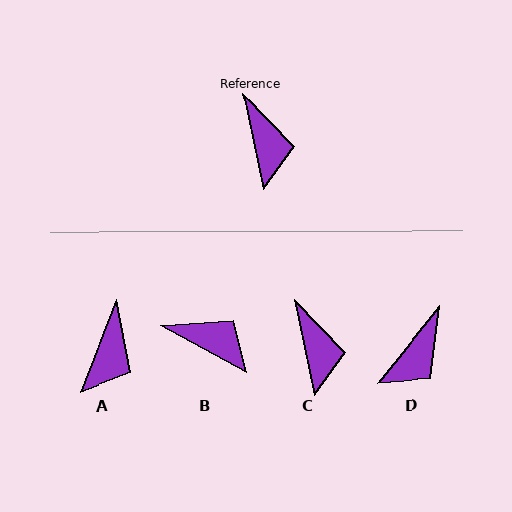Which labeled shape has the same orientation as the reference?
C.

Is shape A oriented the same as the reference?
No, it is off by about 33 degrees.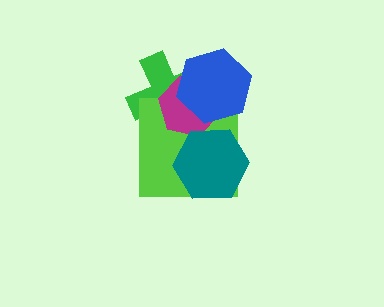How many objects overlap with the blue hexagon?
3 objects overlap with the blue hexagon.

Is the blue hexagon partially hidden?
No, no other shape covers it.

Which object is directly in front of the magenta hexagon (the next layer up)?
The teal hexagon is directly in front of the magenta hexagon.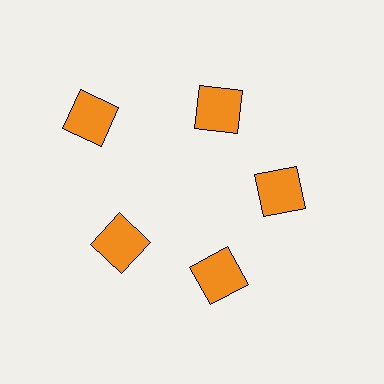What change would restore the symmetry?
The symmetry would be restored by moving it inward, back onto the ring so that all 5 squares sit at equal angles and equal distance from the center.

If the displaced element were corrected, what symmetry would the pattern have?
It would have 5-fold rotational symmetry — the pattern would map onto itself every 72 degrees.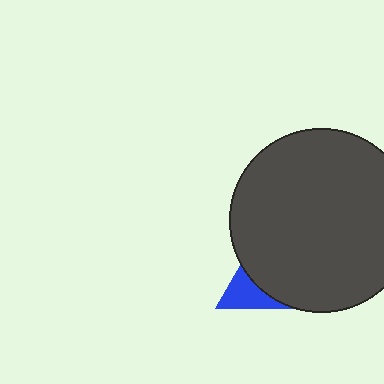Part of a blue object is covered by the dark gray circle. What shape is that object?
It is a triangle.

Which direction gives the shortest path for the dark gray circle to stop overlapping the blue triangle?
Moving toward the upper-right gives the shortest separation.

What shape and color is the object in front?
The object in front is a dark gray circle.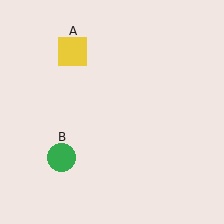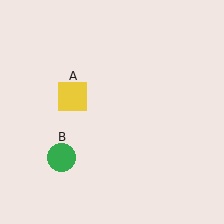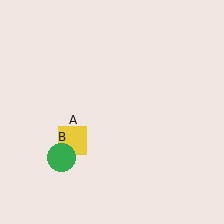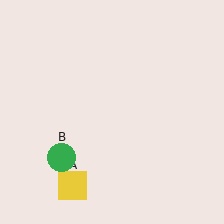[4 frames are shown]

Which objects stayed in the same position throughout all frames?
Green circle (object B) remained stationary.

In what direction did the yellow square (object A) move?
The yellow square (object A) moved down.